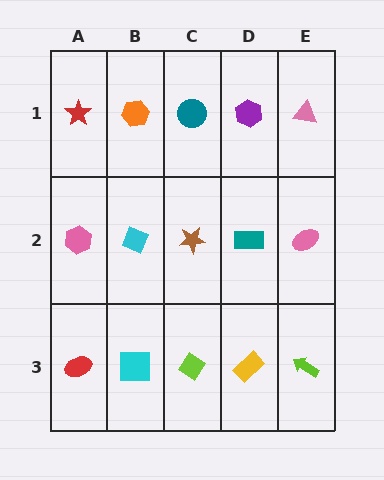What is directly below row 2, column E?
A lime arrow.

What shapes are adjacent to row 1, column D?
A teal rectangle (row 2, column D), a teal circle (row 1, column C), a pink triangle (row 1, column E).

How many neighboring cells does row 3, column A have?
2.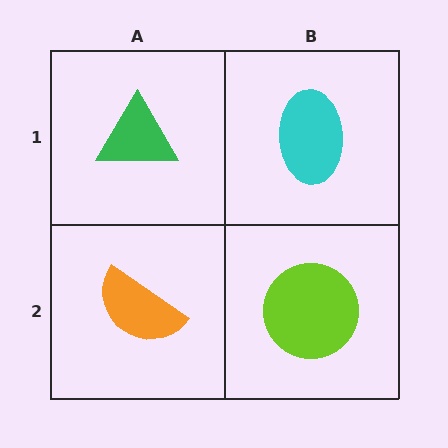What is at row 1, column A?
A green triangle.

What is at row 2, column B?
A lime circle.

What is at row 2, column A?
An orange semicircle.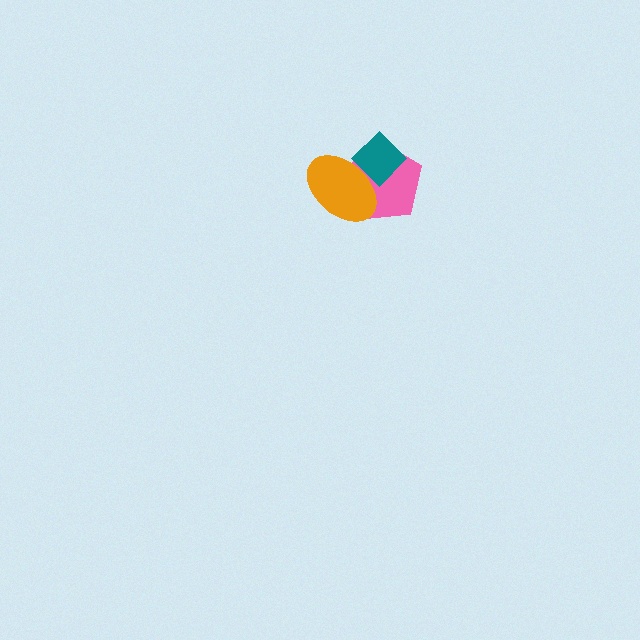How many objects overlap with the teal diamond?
2 objects overlap with the teal diamond.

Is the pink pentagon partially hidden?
Yes, it is partially covered by another shape.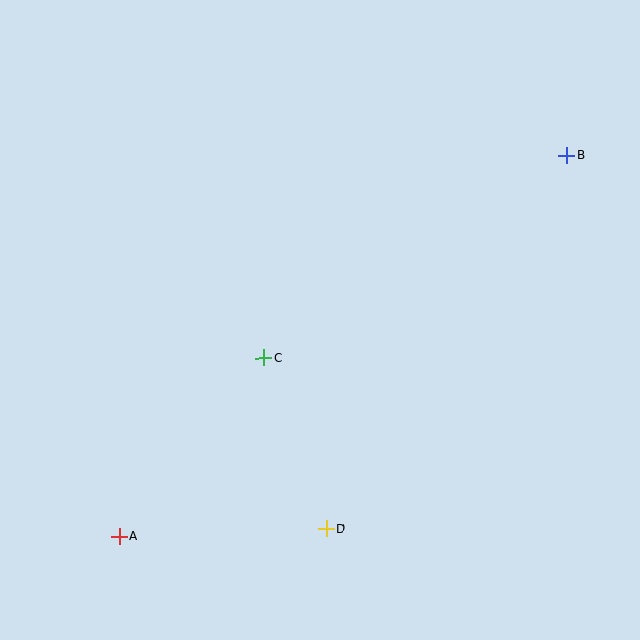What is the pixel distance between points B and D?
The distance between B and D is 444 pixels.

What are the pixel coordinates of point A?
Point A is at (119, 536).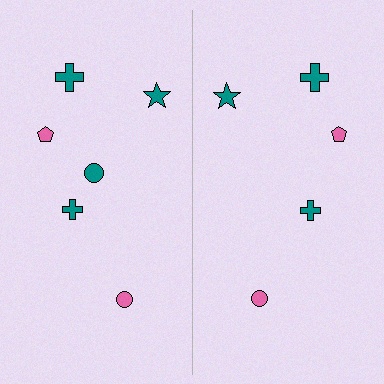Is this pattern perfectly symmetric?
No, the pattern is not perfectly symmetric. A teal circle is missing from the right side.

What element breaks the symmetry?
A teal circle is missing from the right side.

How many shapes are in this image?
There are 11 shapes in this image.